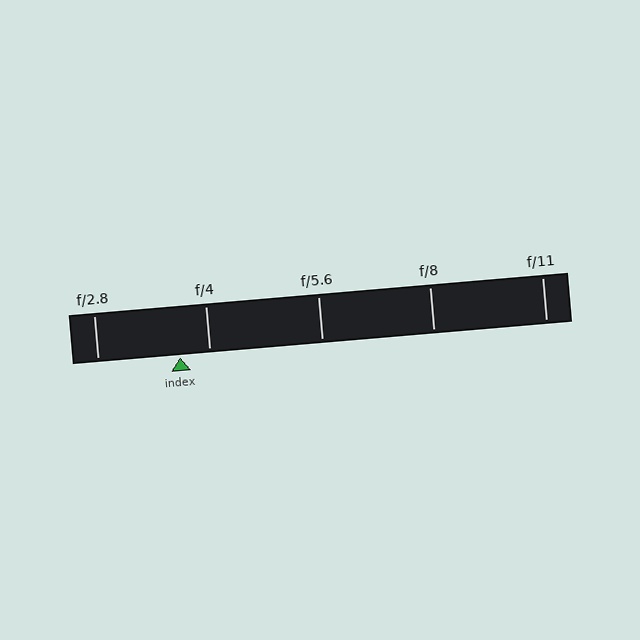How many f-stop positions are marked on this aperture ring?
There are 5 f-stop positions marked.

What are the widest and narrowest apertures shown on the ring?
The widest aperture shown is f/2.8 and the narrowest is f/11.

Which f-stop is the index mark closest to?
The index mark is closest to f/4.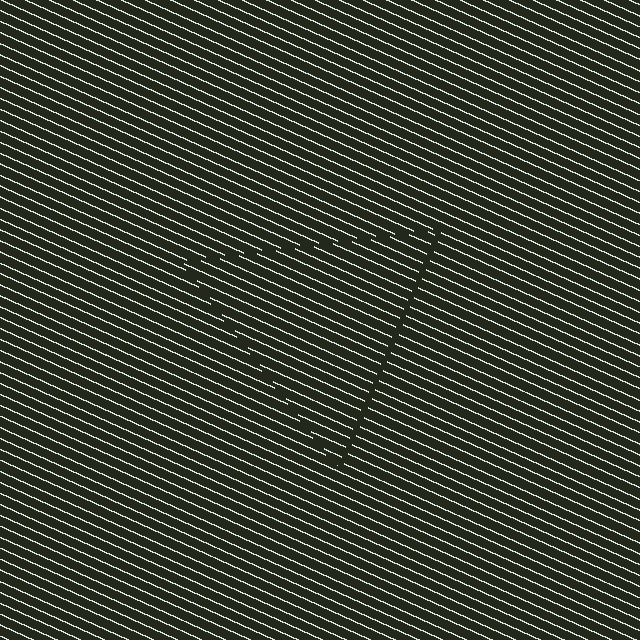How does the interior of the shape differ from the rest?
The interior of the shape contains the same grating, shifted by half a period — the contour is defined by the phase discontinuity where line-ends from the inner and outer gratings abut.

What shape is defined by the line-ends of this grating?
An illusory triangle. The interior of the shape contains the same grating, shifted by half a period — the contour is defined by the phase discontinuity where line-ends from the inner and outer gratings abut.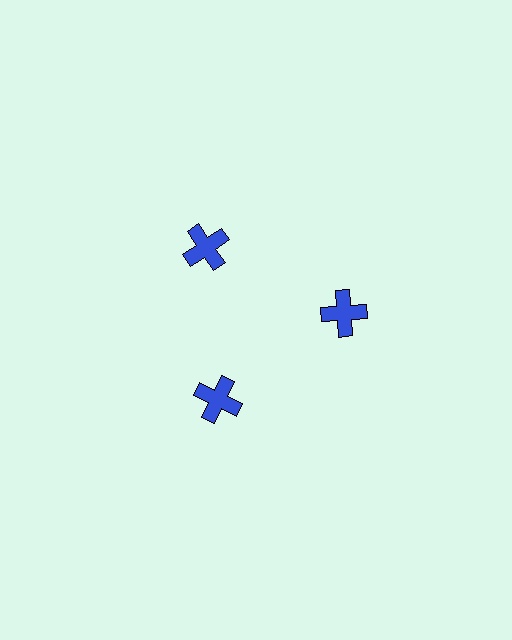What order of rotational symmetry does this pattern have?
This pattern has 3-fold rotational symmetry.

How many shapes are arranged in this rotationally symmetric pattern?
There are 3 shapes, arranged in 3 groups of 1.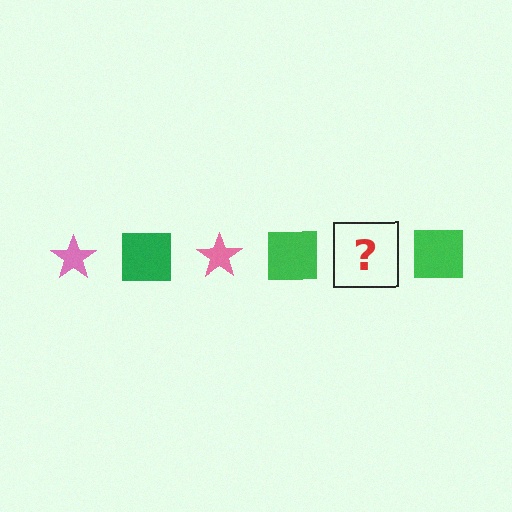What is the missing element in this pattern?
The missing element is a pink star.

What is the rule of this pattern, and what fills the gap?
The rule is that the pattern alternates between pink star and green square. The gap should be filled with a pink star.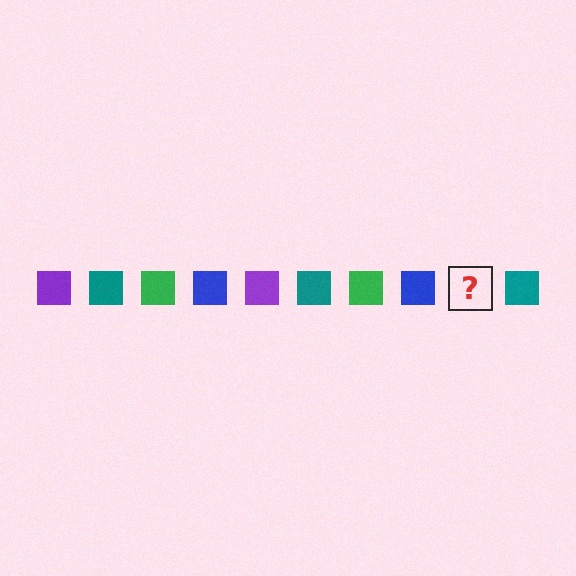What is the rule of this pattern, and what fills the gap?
The rule is that the pattern cycles through purple, teal, green, blue squares. The gap should be filled with a purple square.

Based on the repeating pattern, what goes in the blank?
The blank should be a purple square.